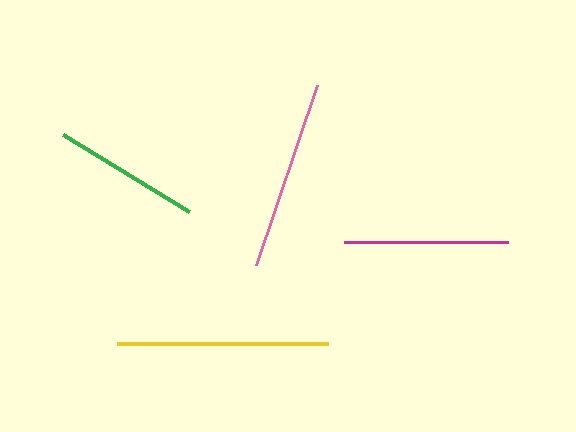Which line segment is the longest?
The yellow line is the longest at approximately 212 pixels.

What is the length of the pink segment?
The pink segment is approximately 191 pixels long.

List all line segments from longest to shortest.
From longest to shortest: yellow, pink, magenta, green.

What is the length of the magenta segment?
The magenta segment is approximately 164 pixels long.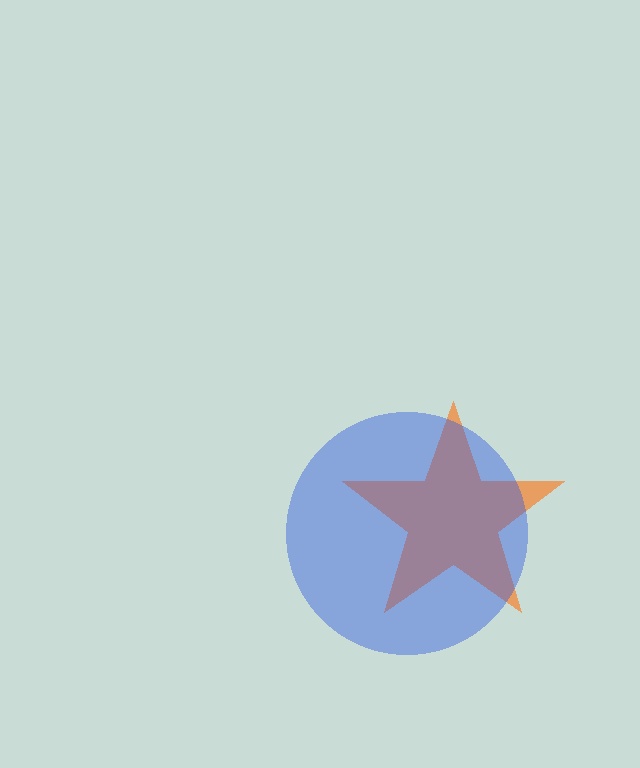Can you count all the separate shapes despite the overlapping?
Yes, there are 2 separate shapes.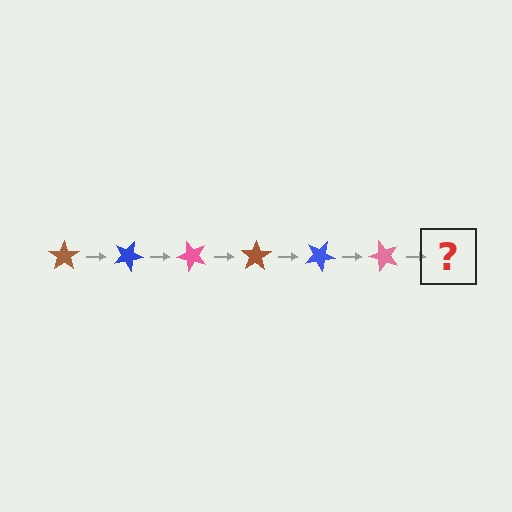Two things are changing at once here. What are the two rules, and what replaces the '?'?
The two rules are that it rotates 25 degrees each step and the color cycles through brown, blue, and pink. The '?' should be a brown star, rotated 150 degrees from the start.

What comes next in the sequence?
The next element should be a brown star, rotated 150 degrees from the start.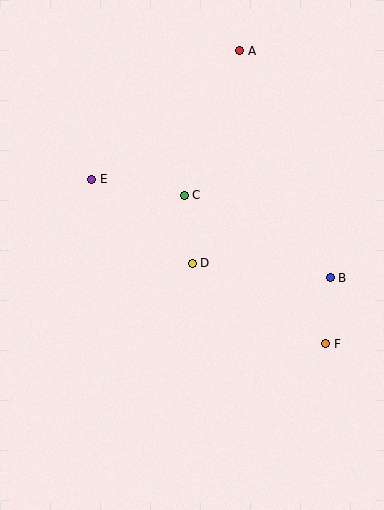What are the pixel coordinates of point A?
Point A is at (240, 51).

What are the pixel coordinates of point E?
Point E is at (92, 179).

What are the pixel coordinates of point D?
Point D is at (192, 263).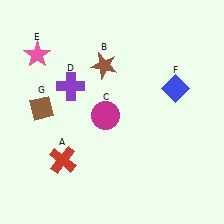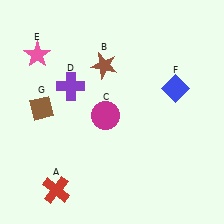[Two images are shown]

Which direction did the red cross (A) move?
The red cross (A) moved down.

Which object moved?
The red cross (A) moved down.